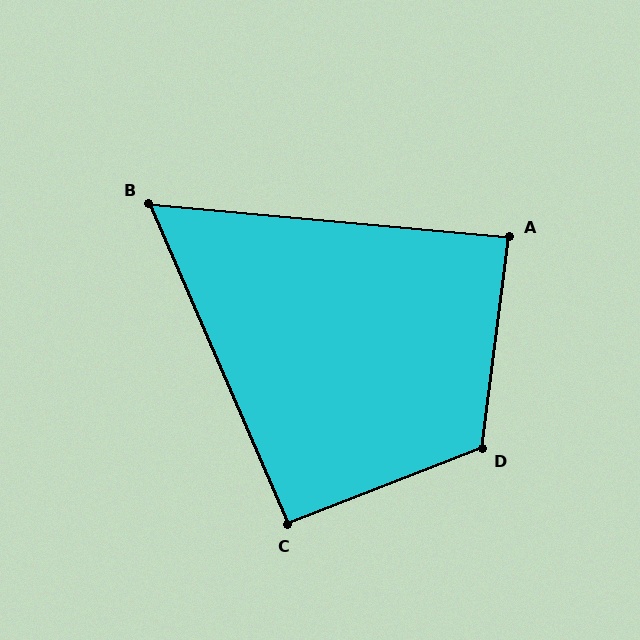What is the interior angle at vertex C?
Approximately 92 degrees (approximately right).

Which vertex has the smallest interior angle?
B, at approximately 61 degrees.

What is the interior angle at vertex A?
Approximately 88 degrees (approximately right).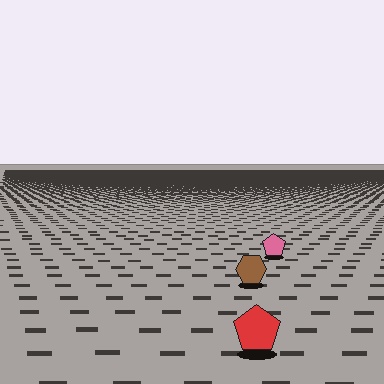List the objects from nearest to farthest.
From nearest to farthest: the red pentagon, the brown hexagon, the pink pentagon.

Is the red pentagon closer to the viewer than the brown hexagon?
Yes. The red pentagon is closer — you can tell from the texture gradient: the ground texture is coarser near it.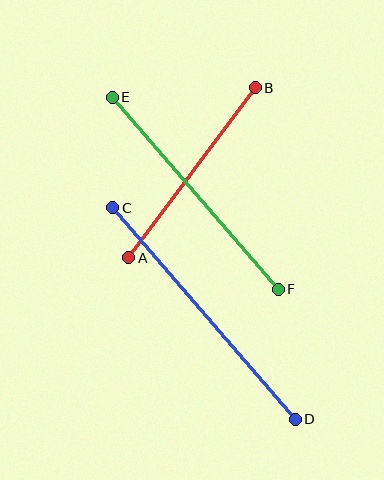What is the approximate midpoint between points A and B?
The midpoint is at approximately (192, 173) pixels.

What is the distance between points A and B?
The distance is approximately 212 pixels.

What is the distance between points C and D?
The distance is approximately 279 pixels.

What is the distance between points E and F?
The distance is approximately 254 pixels.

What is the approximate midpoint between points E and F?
The midpoint is at approximately (195, 193) pixels.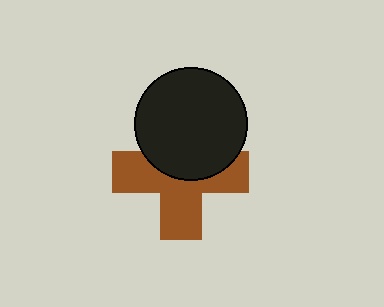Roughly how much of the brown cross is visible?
About half of it is visible (roughly 58%).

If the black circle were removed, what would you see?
You would see the complete brown cross.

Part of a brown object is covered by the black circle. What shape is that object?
It is a cross.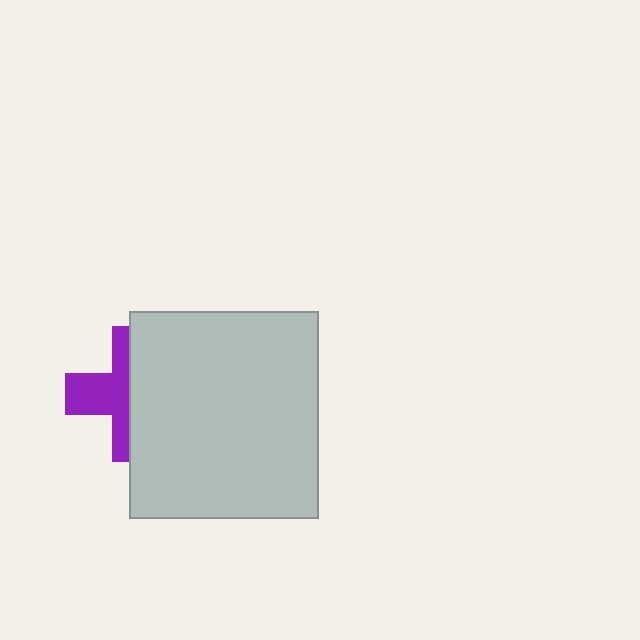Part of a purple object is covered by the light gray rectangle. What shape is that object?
It is a cross.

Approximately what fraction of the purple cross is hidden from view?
Roughly 55% of the purple cross is hidden behind the light gray rectangle.